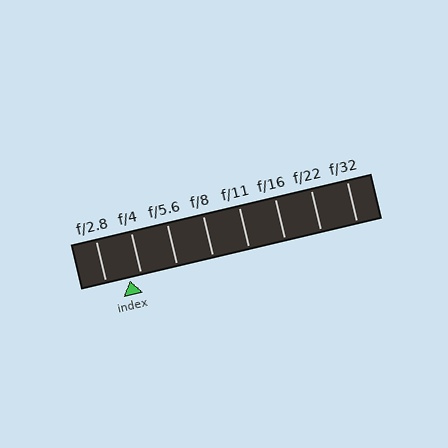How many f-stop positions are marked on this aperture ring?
There are 8 f-stop positions marked.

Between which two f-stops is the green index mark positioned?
The index mark is between f/2.8 and f/4.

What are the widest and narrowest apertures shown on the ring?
The widest aperture shown is f/2.8 and the narrowest is f/32.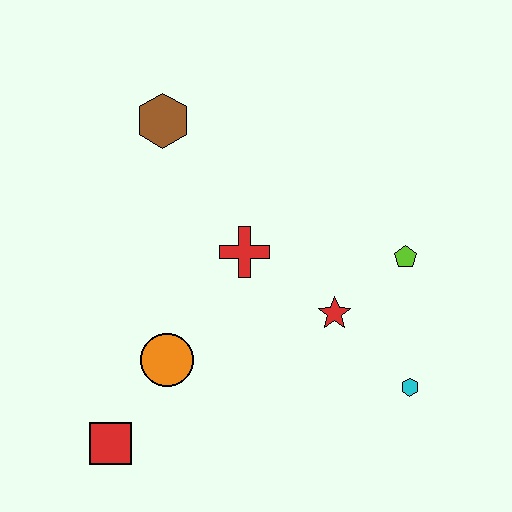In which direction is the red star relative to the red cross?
The red star is to the right of the red cross.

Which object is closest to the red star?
The lime pentagon is closest to the red star.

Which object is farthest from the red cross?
The red square is farthest from the red cross.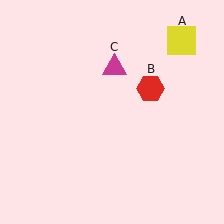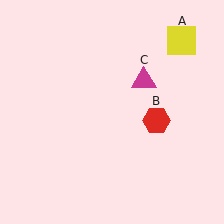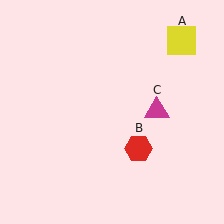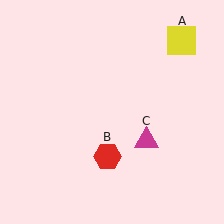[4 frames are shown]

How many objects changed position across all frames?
2 objects changed position: red hexagon (object B), magenta triangle (object C).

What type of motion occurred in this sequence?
The red hexagon (object B), magenta triangle (object C) rotated clockwise around the center of the scene.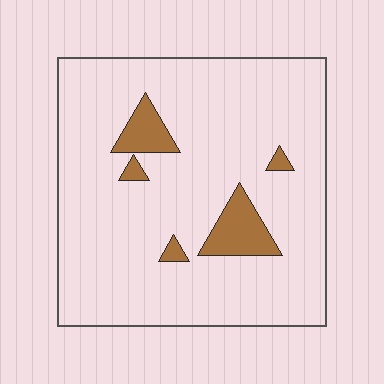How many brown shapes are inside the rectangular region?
5.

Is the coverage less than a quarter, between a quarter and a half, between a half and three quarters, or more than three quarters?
Less than a quarter.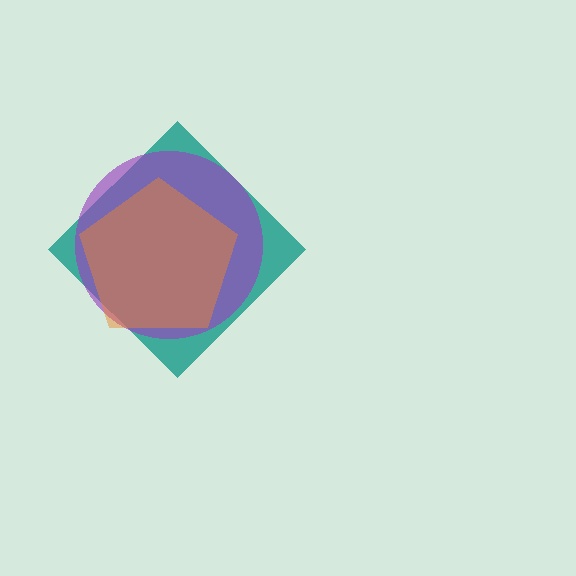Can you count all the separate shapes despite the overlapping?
Yes, there are 3 separate shapes.